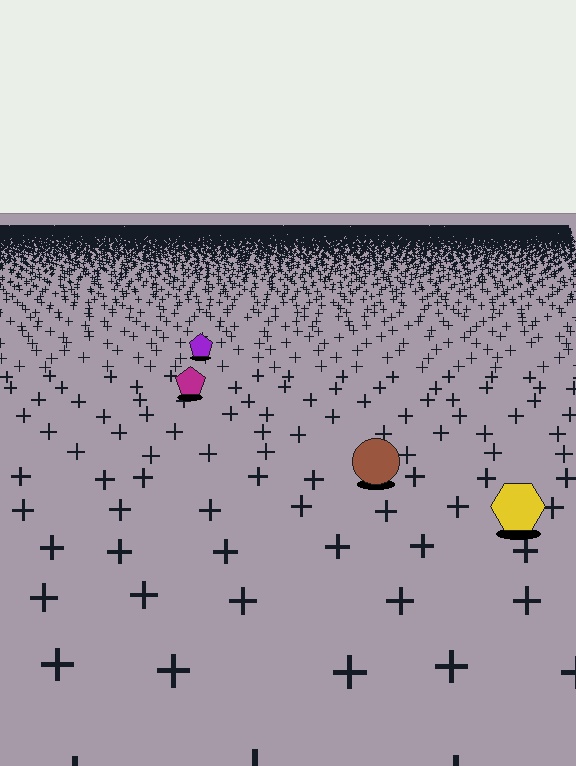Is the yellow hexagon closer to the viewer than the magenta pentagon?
Yes. The yellow hexagon is closer — you can tell from the texture gradient: the ground texture is coarser near it.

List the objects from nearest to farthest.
From nearest to farthest: the yellow hexagon, the brown circle, the magenta pentagon, the purple pentagon.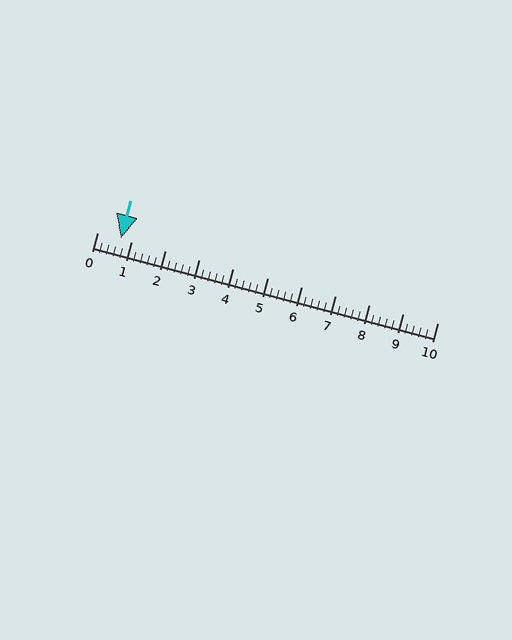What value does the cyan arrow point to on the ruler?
The cyan arrow points to approximately 0.7.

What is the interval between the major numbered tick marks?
The major tick marks are spaced 1 units apart.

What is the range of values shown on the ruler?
The ruler shows values from 0 to 10.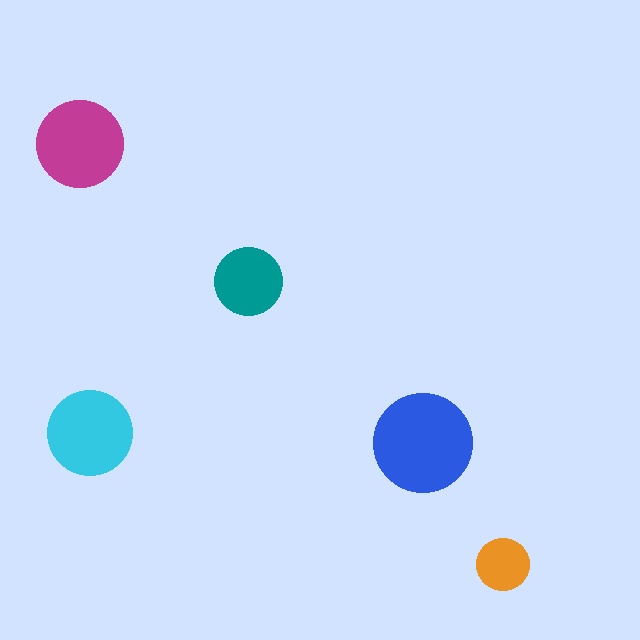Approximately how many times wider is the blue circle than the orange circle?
About 2 times wider.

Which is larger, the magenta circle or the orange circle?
The magenta one.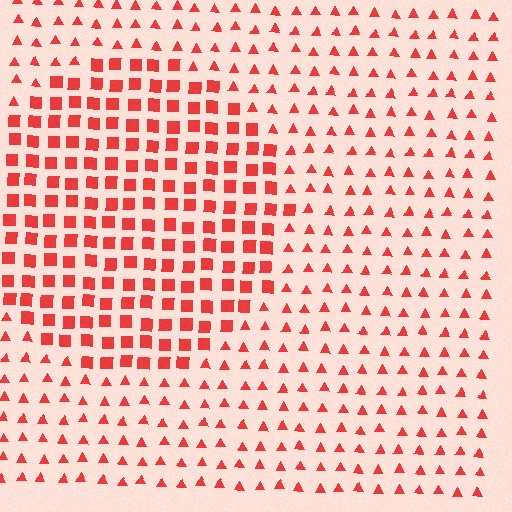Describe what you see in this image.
The image is filled with small red elements arranged in a uniform grid. A circle-shaped region contains squares, while the surrounding area contains triangles. The boundary is defined purely by the change in element shape.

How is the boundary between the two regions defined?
The boundary is defined by a change in element shape: squares inside vs. triangles outside. All elements share the same color and spacing.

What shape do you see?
I see a circle.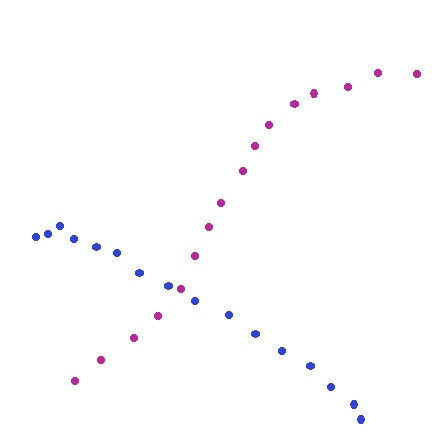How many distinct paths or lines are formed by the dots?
There are 2 distinct paths.